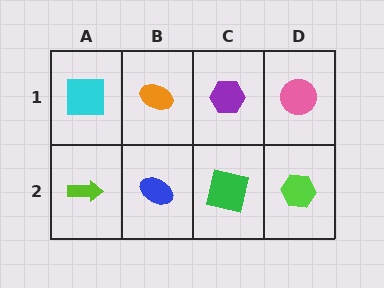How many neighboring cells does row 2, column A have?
2.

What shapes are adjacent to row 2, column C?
A purple hexagon (row 1, column C), a blue ellipse (row 2, column B), a lime hexagon (row 2, column D).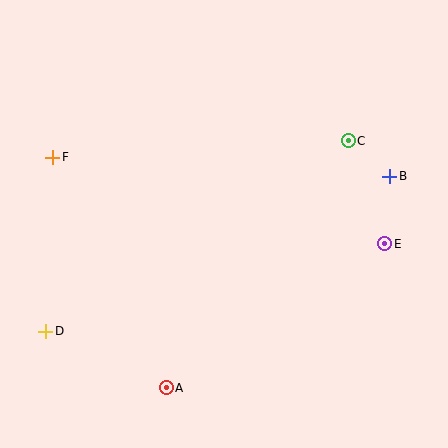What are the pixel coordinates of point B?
Point B is at (390, 176).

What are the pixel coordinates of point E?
Point E is at (385, 244).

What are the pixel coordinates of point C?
Point C is at (348, 141).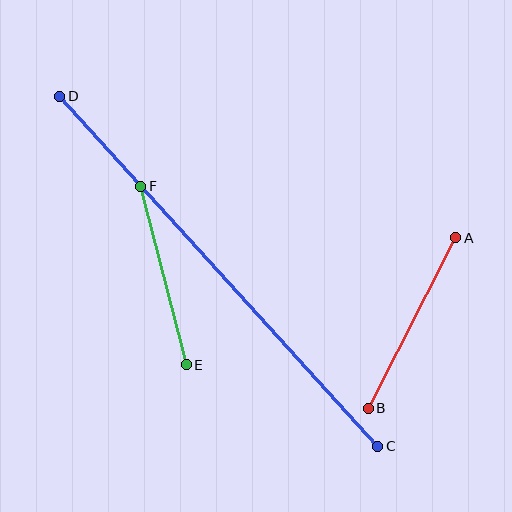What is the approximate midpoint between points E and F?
The midpoint is at approximately (163, 276) pixels.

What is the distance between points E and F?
The distance is approximately 184 pixels.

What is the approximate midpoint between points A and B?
The midpoint is at approximately (412, 323) pixels.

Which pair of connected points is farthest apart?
Points C and D are farthest apart.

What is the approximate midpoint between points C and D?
The midpoint is at approximately (219, 271) pixels.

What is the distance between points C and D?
The distance is approximately 473 pixels.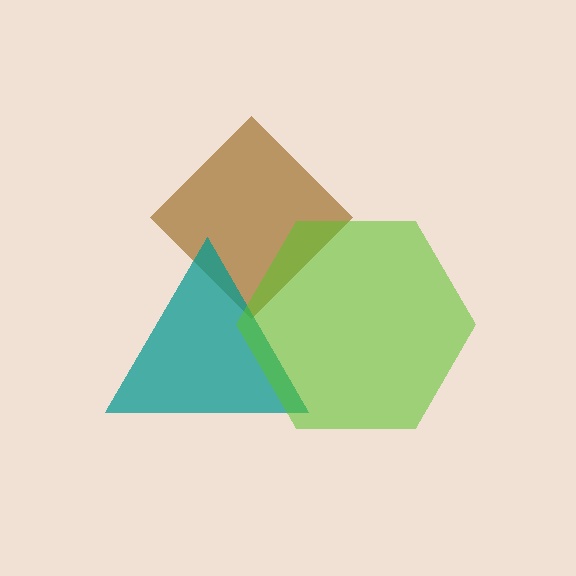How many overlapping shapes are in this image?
There are 3 overlapping shapes in the image.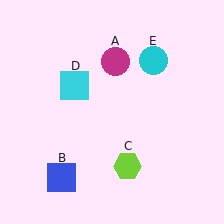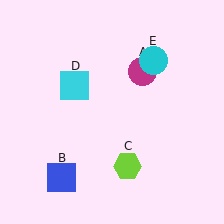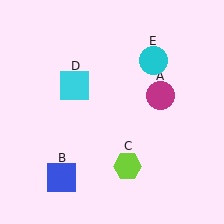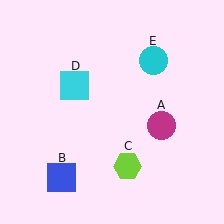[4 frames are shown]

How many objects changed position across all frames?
1 object changed position: magenta circle (object A).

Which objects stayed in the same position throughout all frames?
Blue square (object B) and lime hexagon (object C) and cyan square (object D) and cyan circle (object E) remained stationary.